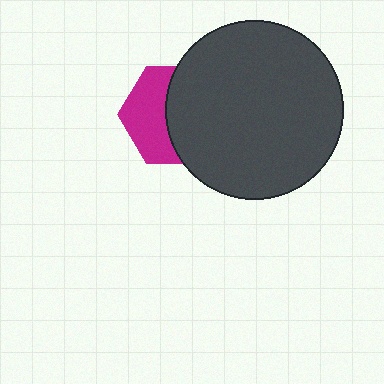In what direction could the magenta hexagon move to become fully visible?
The magenta hexagon could move left. That would shift it out from behind the dark gray circle entirely.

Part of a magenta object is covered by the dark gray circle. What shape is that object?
It is a hexagon.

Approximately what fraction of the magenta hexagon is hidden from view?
Roughly 55% of the magenta hexagon is hidden behind the dark gray circle.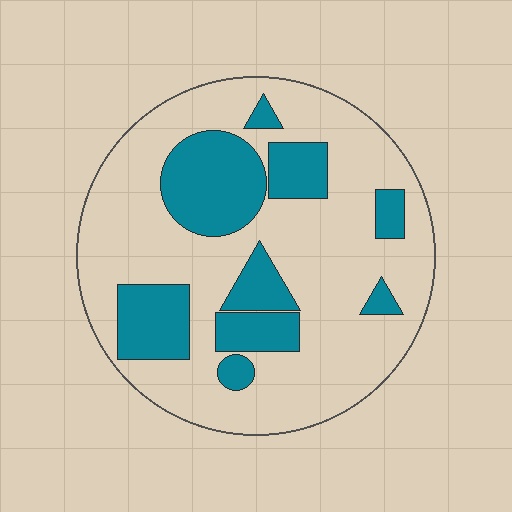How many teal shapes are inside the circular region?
9.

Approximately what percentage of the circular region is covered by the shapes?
Approximately 30%.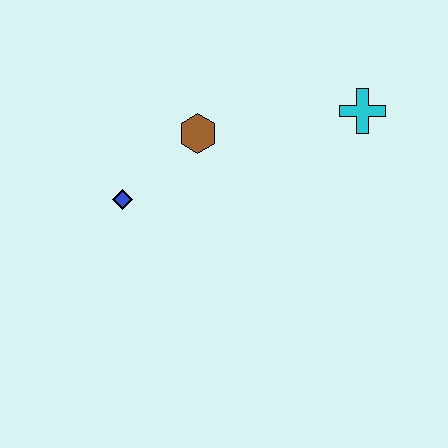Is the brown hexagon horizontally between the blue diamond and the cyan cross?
Yes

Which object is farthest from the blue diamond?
The cyan cross is farthest from the blue diamond.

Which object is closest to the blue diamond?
The brown hexagon is closest to the blue diamond.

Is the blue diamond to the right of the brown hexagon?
No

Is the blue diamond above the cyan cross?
No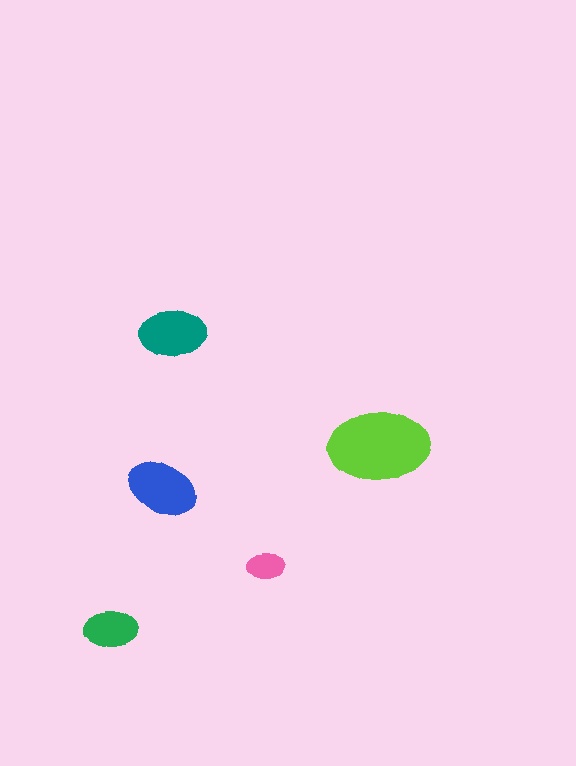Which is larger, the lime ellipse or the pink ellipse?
The lime one.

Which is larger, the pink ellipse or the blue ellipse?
The blue one.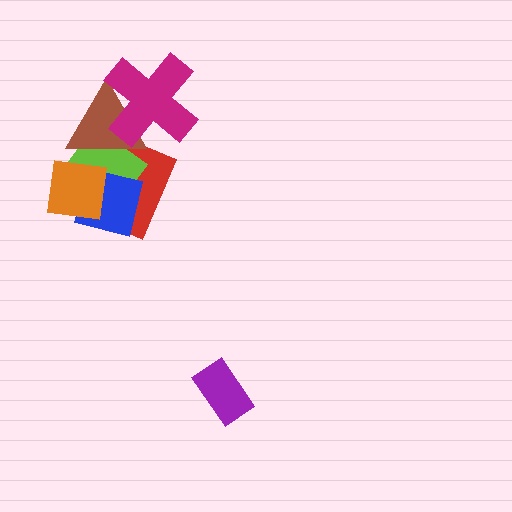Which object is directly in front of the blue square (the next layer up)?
The brown triangle is directly in front of the blue square.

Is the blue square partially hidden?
Yes, it is partially covered by another shape.